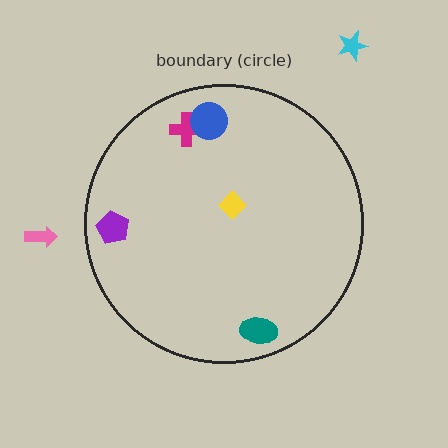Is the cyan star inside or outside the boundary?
Outside.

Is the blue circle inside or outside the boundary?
Inside.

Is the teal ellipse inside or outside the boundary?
Inside.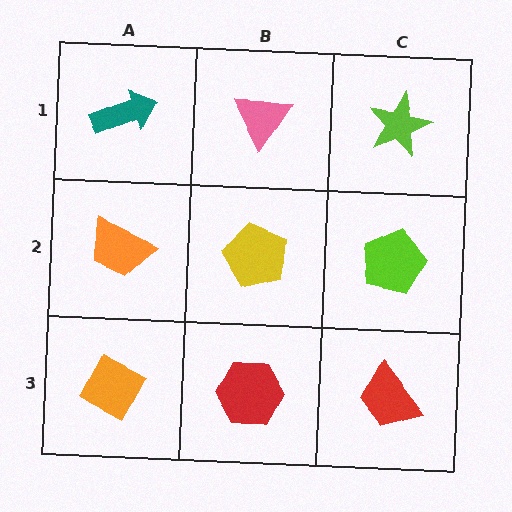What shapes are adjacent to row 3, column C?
A lime pentagon (row 2, column C), a red hexagon (row 3, column B).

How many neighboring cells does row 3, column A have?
2.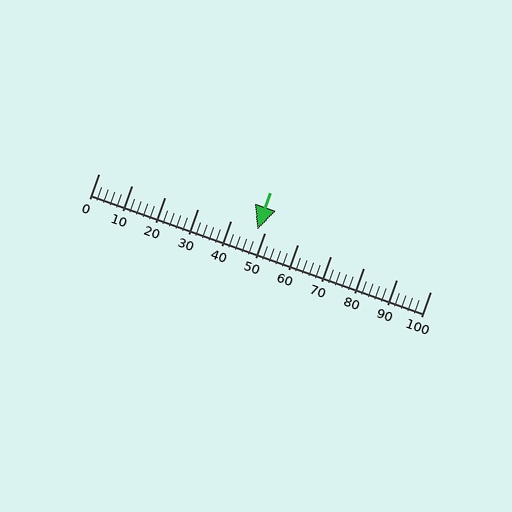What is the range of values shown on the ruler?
The ruler shows values from 0 to 100.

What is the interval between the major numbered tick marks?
The major tick marks are spaced 10 units apart.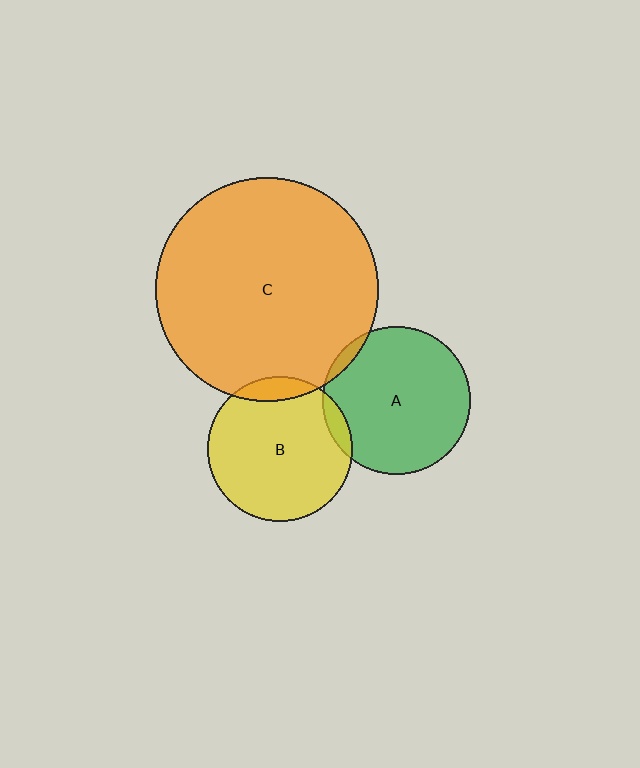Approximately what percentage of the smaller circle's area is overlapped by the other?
Approximately 5%.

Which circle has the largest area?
Circle C (orange).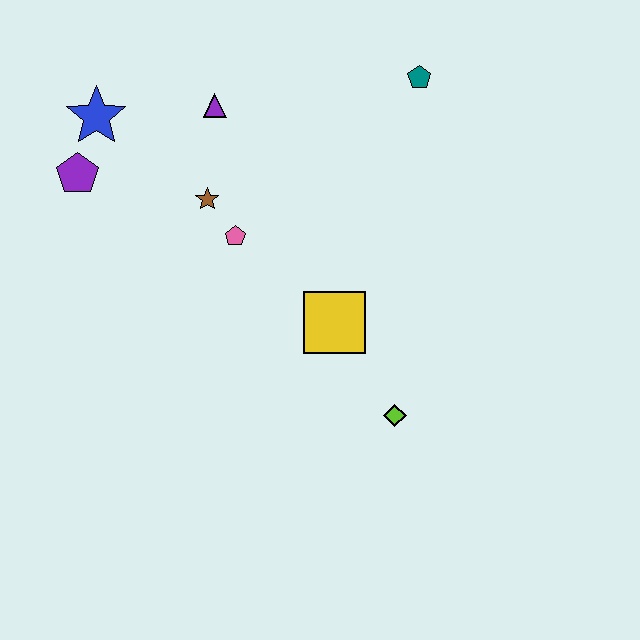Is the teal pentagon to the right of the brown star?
Yes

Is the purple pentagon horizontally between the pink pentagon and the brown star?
No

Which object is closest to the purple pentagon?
The blue star is closest to the purple pentagon.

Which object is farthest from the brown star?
The lime diamond is farthest from the brown star.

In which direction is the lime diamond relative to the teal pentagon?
The lime diamond is below the teal pentagon.